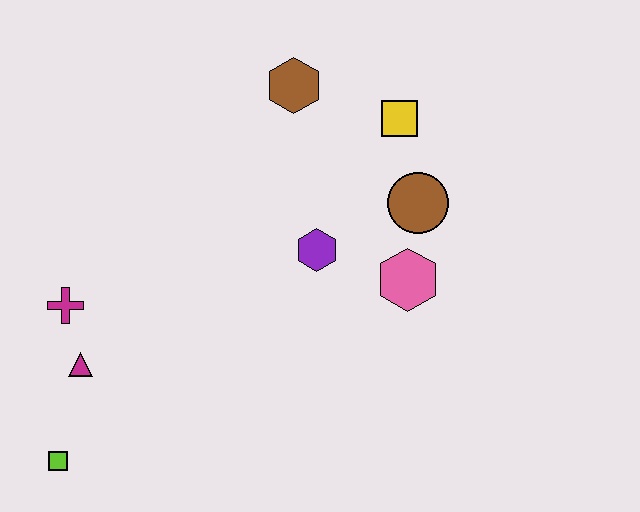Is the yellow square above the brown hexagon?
No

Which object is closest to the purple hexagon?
The pink hexagon is closest to the purple hexagon.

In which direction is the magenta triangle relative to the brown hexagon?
The magenta triangle is below the brown hexagon.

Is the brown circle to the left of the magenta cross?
No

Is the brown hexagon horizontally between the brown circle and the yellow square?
No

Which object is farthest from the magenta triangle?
The yellow square is farthest from the magenta triangle.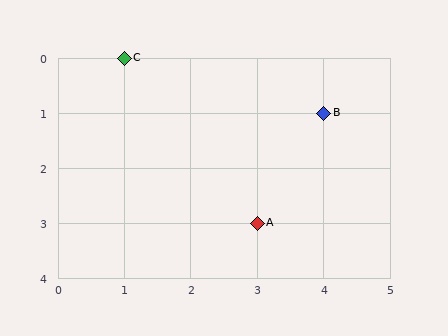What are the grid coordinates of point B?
Point B is at grid coordinates (4, 1).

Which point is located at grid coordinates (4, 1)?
Point B is at (4, 1).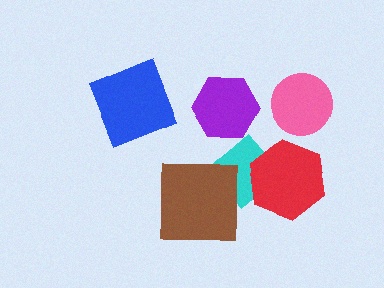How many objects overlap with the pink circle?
0 objects overlap with the pink circle.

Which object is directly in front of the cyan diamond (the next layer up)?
The red hexagon is directly in front of the cyan diamond.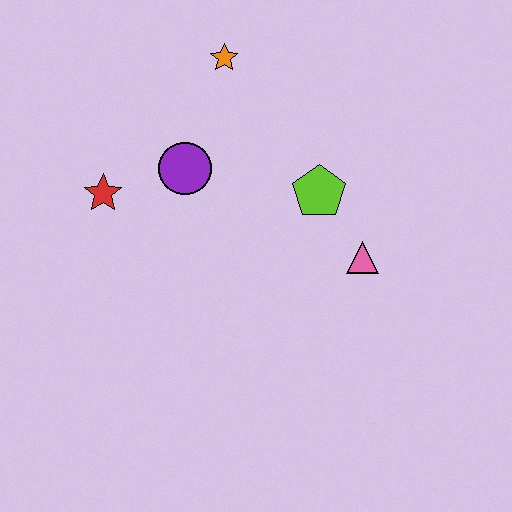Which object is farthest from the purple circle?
The pink triangle is farthest from the purple circle.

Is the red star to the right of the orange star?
No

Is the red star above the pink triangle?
Yes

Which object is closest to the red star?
The purple circle is closest to the red star.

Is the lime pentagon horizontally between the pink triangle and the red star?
Yes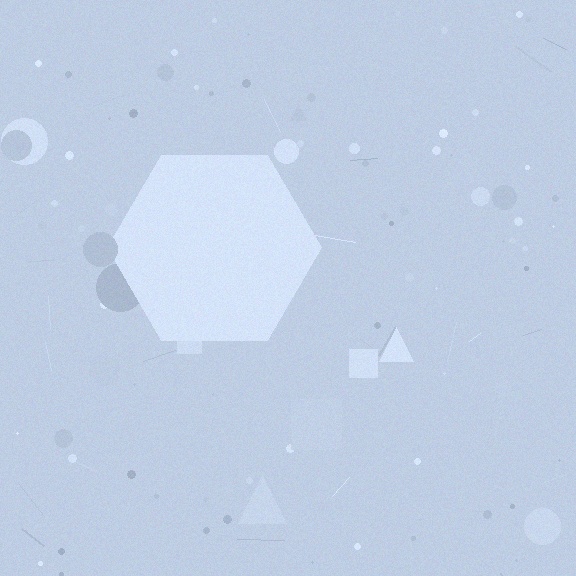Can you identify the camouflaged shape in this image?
The camouflaged shape is a hexagon.